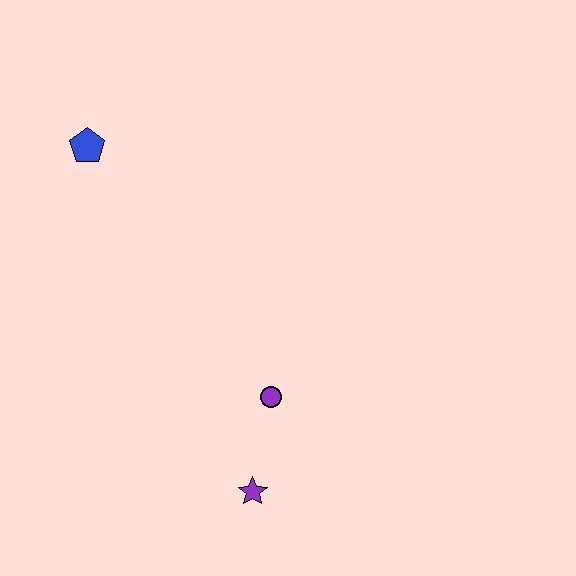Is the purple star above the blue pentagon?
No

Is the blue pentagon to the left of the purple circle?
Yes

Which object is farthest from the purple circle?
The blue pentagon is farthest from the purple circle.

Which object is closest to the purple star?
The purple circle is closest to the purple star.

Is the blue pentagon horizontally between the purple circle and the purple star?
No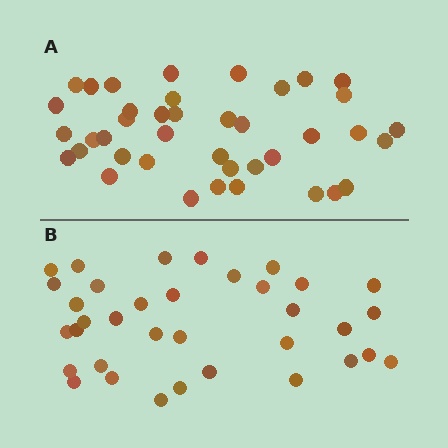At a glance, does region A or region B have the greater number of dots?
Region A (the top region) has more dots.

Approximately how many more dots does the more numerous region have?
Region A has about 5 more dots than region B.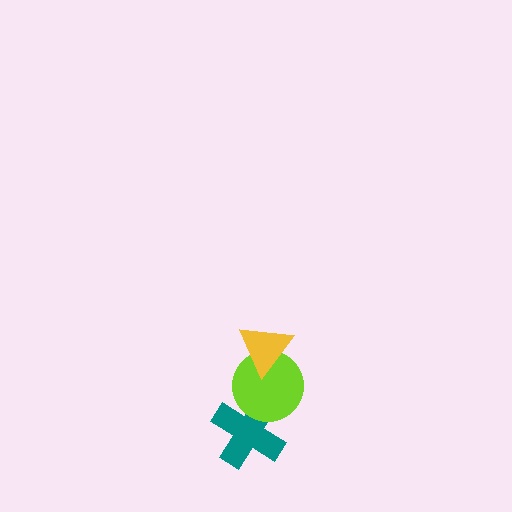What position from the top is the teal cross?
The teal cross is 3rd from the top.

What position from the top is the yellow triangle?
The yellow triangle is 1st from the top.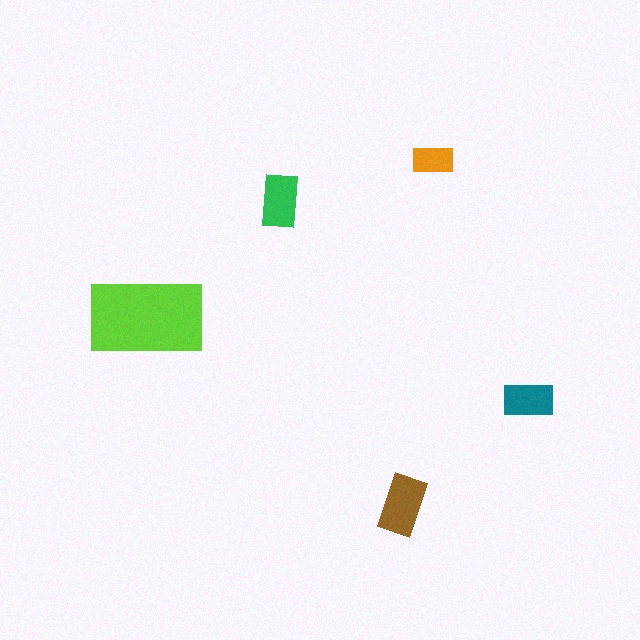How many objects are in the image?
There are 5 objects in the image.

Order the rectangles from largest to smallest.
the lime one, the brown one, the green one, the teal one, the orange one.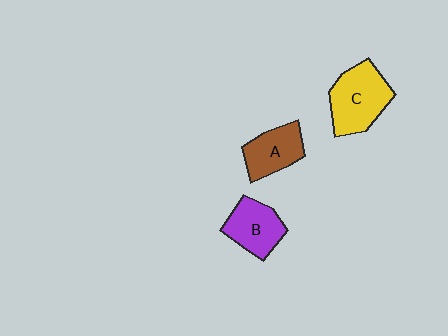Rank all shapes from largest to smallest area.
From largest to smallest: C (yellow), B (purple), A (brown).